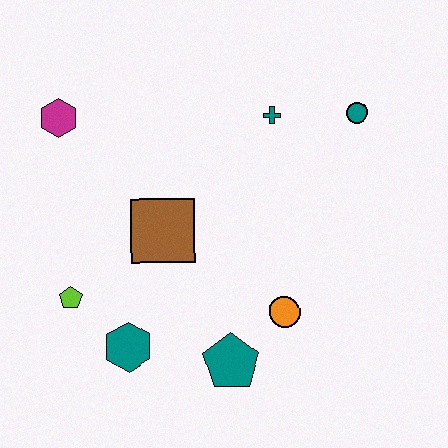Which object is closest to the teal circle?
The teal cross is closest to the teal circle.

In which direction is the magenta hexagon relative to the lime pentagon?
The magenta hexagon is above the lime pentagon.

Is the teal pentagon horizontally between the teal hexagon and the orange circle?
Yes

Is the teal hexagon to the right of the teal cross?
No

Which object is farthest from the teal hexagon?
The teal circle is farthest from the teal hexagon.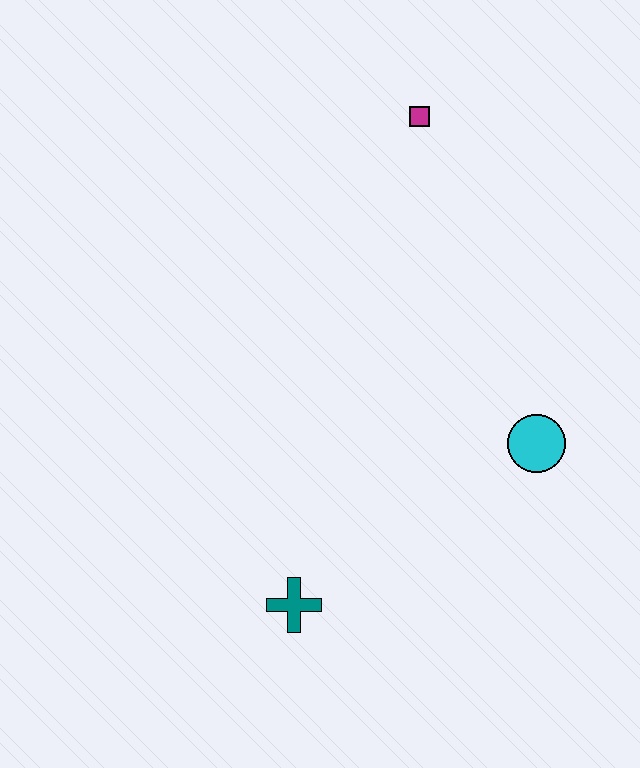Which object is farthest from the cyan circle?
The magenta square is farthest from the cyan circle.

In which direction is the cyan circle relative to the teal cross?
The cyan circle is to the right of the teal cross.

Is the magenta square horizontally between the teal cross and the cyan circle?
Yes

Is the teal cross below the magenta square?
Yes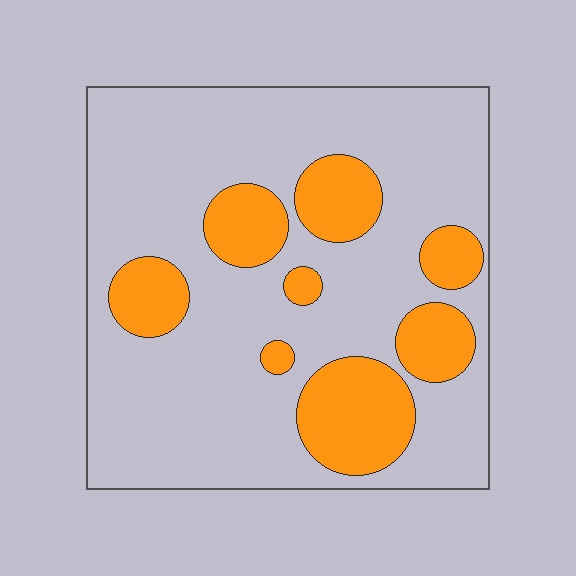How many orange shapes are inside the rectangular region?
8.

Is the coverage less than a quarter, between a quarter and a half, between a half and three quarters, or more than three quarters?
Less than a quarter.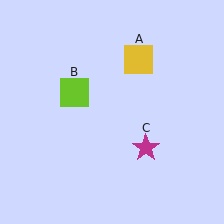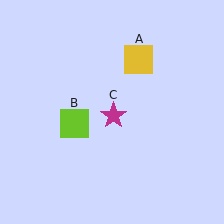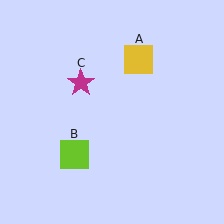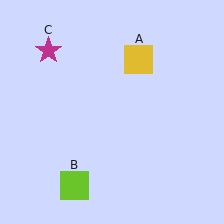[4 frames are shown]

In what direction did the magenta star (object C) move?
The magenta star (object C) moved up and to the left.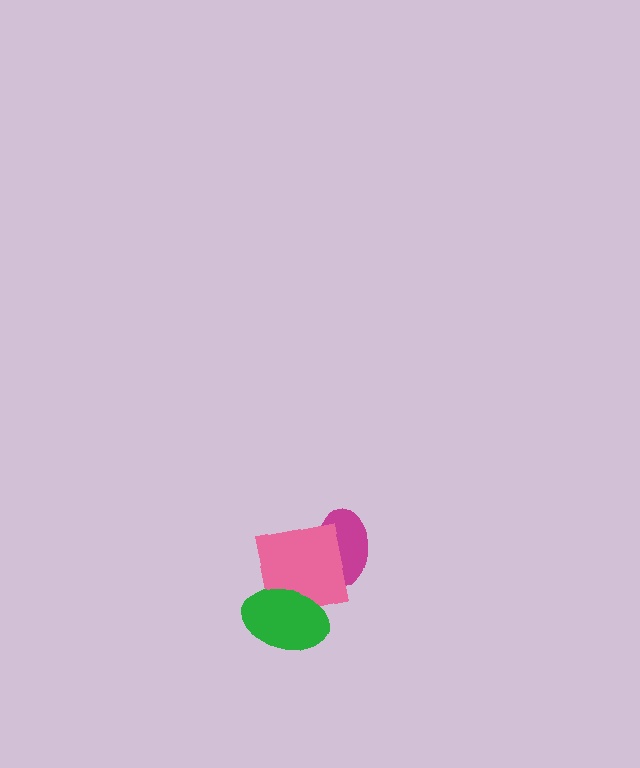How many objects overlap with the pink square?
2 objects overlap with the pink square.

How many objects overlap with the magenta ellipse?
1 object overlaps with the magenta ellipse.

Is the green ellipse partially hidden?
No, no other shape covers it.